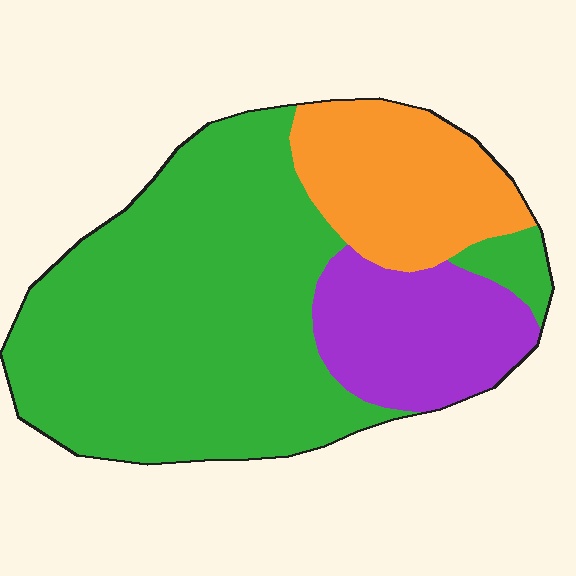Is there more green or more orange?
Green.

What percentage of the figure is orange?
Orange takes up about one fifth (1/5) of the figure.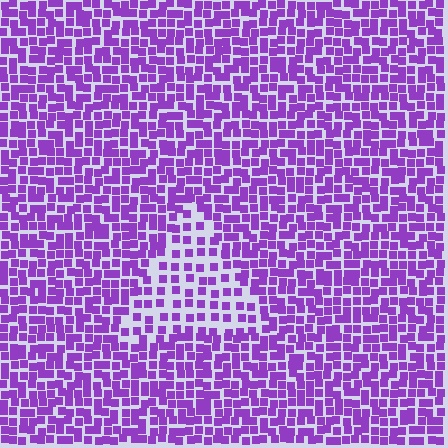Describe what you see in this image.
The image contains small purple elements arranged at two different densities. A triangle-shaped region is visible where the elements are less densely packed than the surrounding area.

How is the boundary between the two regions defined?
The boundary is defined by a change in element density (approximately 2.0x ratio). All elements are the same color, size, and shape.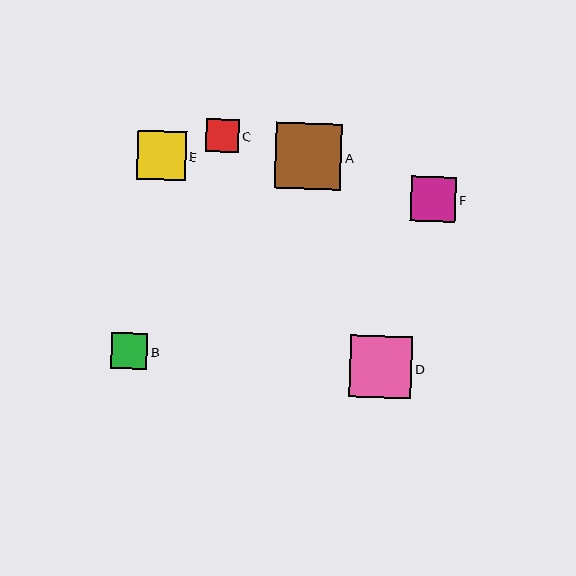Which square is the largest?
Square A is the largest with a size of approximately 66 pixels.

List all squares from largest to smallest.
From largest to smallest: A, D, E, F, B, C.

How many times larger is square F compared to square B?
Square F is approximately 1.2 times the size of square B.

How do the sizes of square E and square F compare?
Square E and square F are approximately the same size.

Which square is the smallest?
Square C is the smallest with a size of approximately 33 pixels.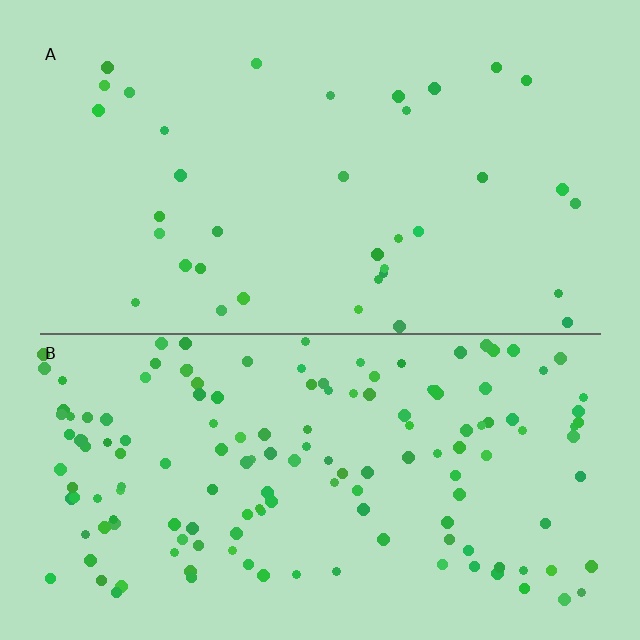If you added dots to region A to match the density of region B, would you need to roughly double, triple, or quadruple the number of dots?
Approximately quadruple.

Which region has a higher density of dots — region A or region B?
B (the bottom).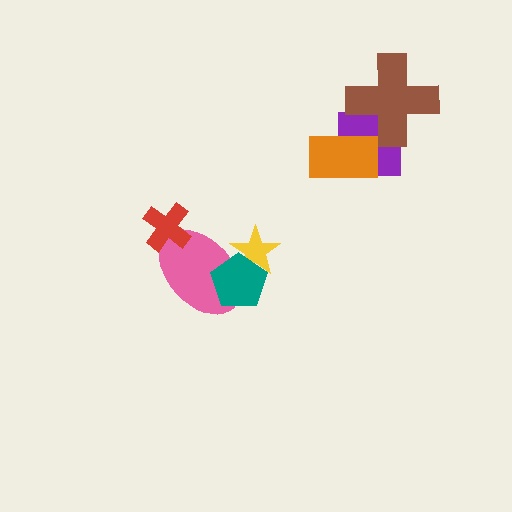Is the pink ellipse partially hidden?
Yes, it is partially covered by another shape.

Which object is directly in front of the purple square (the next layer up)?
The brown cross is directly in front of the purple square.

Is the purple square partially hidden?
Yes, it is partially covered by another shape.